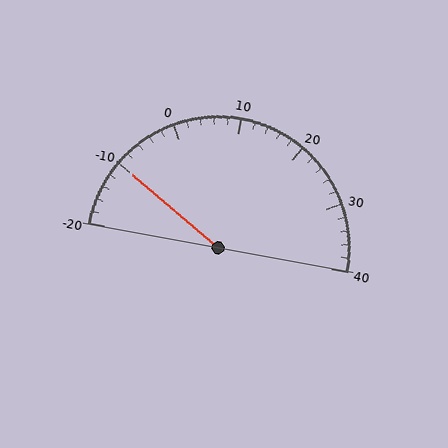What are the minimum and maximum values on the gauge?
The gauge ranges from -20 to 40.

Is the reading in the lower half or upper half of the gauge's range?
The reading is in the lower half of the range (-20 to 40).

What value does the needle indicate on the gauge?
The needle indicates approximately -10.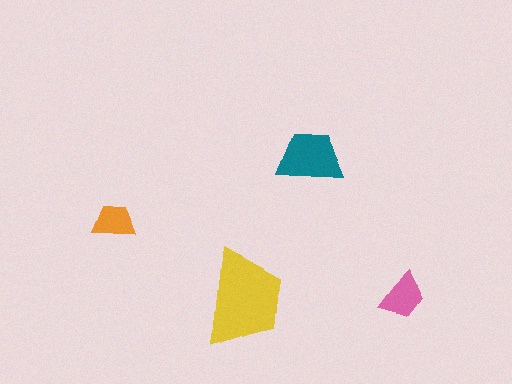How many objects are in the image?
There are 4 objects in the image.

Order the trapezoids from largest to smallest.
the yellow one, the teal one, the pink one, the orange one.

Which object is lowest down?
The yellow trapezoid is bottommost.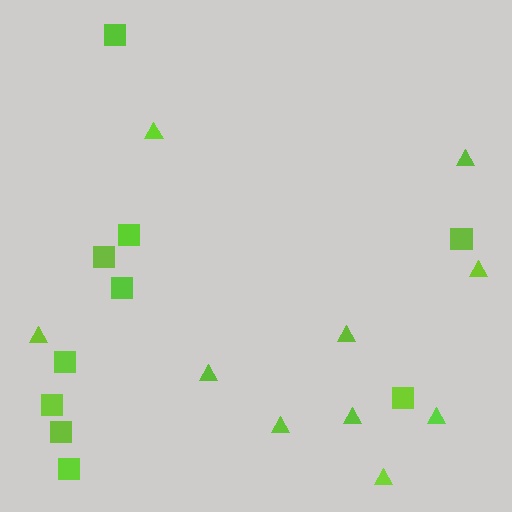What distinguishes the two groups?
There are 2 groups: one group of squares (10) and one group of triangles (10).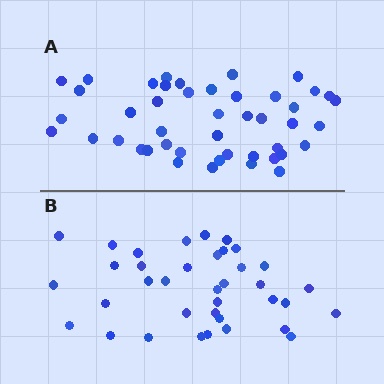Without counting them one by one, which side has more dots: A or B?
Region A (the top region) has more dots.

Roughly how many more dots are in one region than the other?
Region A has roughly 8 or so more dots than region B.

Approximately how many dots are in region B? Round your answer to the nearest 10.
About 40 dots. (The exact count is 37, which rounds to 40.)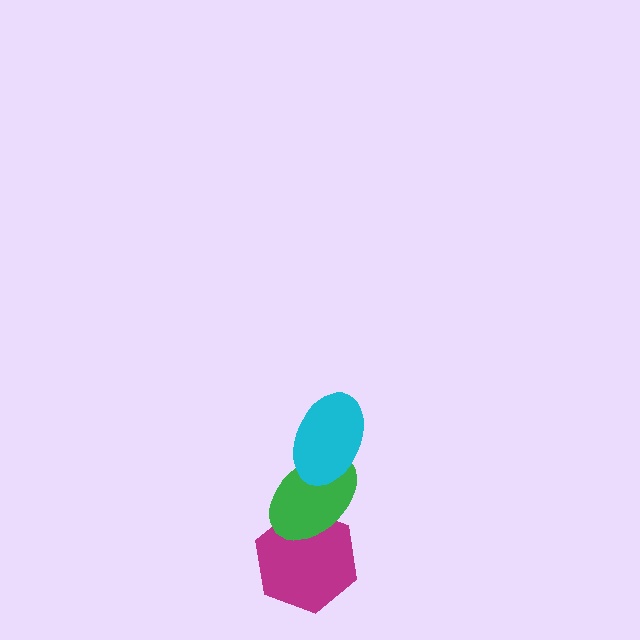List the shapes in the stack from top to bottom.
From top to bottom: the cyan ellipse, the green ellipse, the magenta hexagon.